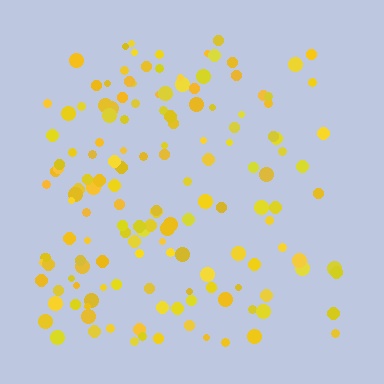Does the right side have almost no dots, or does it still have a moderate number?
Still a moderate number, just noticeably fewer than the left.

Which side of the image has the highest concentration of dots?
The left.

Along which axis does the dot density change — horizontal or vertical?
Horizontal.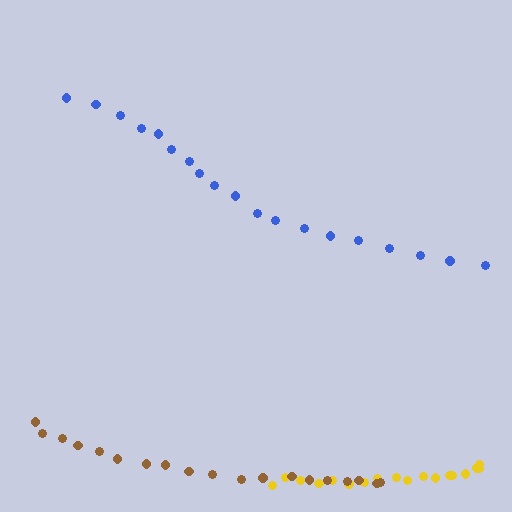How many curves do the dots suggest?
There are 3 distinct paths.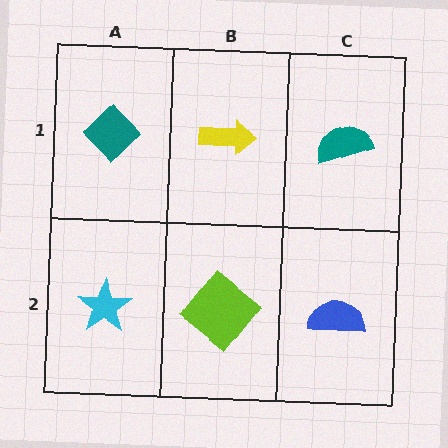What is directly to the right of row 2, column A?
A lime diamond.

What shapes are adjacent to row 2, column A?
A teal diamond (row 1, column A), a lime diamond (row 2, column B).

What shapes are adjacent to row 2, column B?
A yellow arrow (row 1, column B), a cyan star (row 2, column A), a blue semicircle (row 2, column C).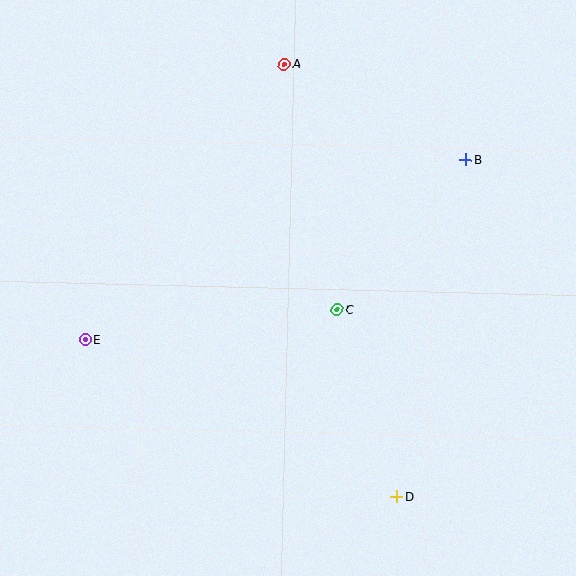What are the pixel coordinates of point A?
Point A is at (284, 64).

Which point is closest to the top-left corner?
Point A is closest to the top-left corner.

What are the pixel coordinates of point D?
Point D is at (396, 496).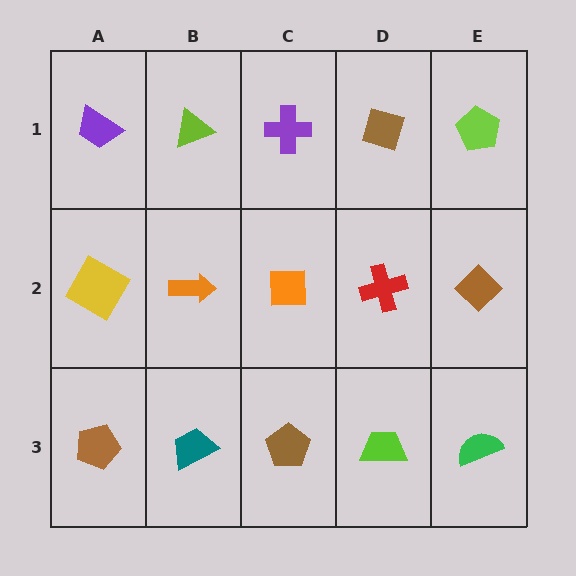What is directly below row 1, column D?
A red cross.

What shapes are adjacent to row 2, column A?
A purple trapezoid (row 1, column A), a brown pentagon (row 3, column A), an orange arrow (row 2, column B).